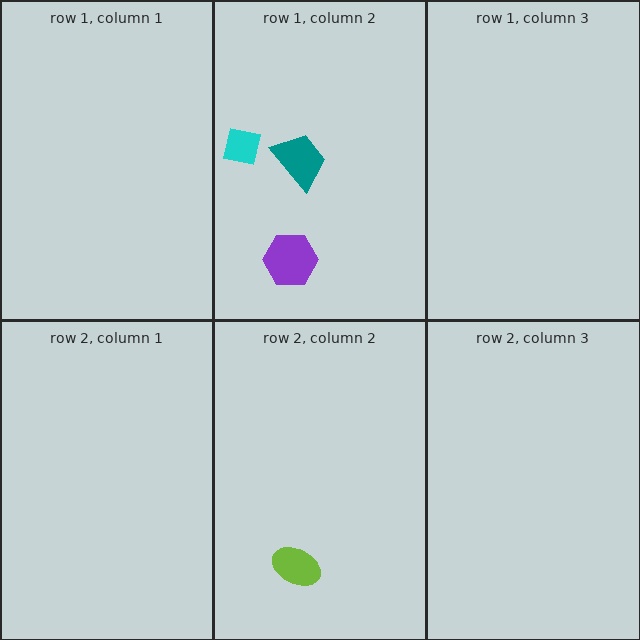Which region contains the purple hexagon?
The row 1, column 2 region.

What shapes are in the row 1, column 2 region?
The teal trapezoid, the cyan square, the purple hexagon.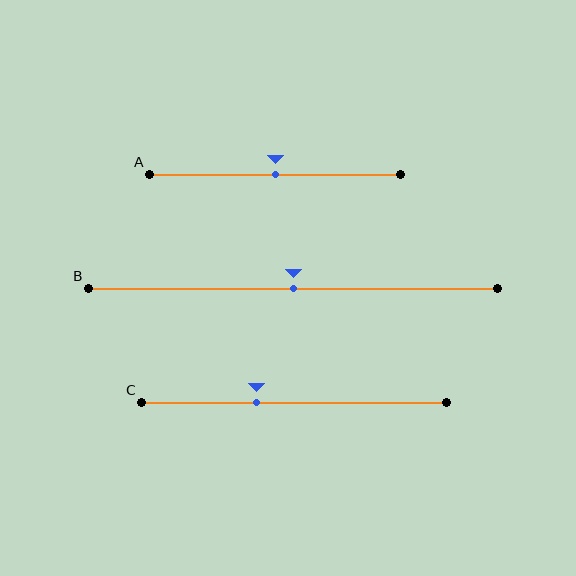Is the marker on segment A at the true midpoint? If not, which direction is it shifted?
Yes, the marker on segment A is at the true midpoint.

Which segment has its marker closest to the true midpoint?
Segment A has its marker closest to the true midpoint.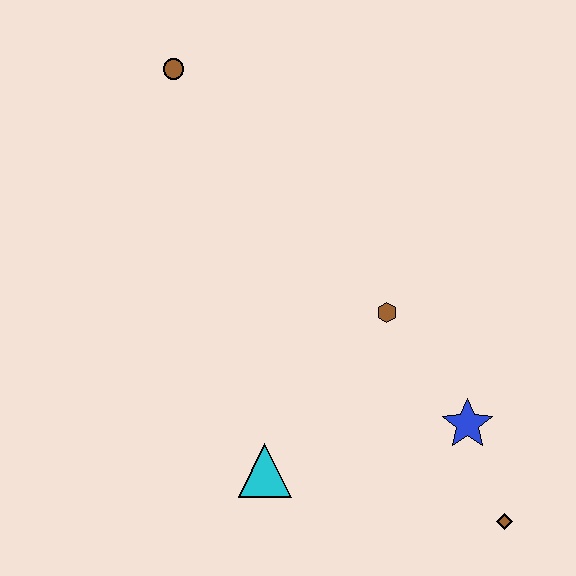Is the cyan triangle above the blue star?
No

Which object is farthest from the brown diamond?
The brown circle is farthest from the brown diamond.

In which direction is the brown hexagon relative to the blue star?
The brown hexagon is above the blue star.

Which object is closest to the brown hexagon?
The blue star is closest to the brown hexagon.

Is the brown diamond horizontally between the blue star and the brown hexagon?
No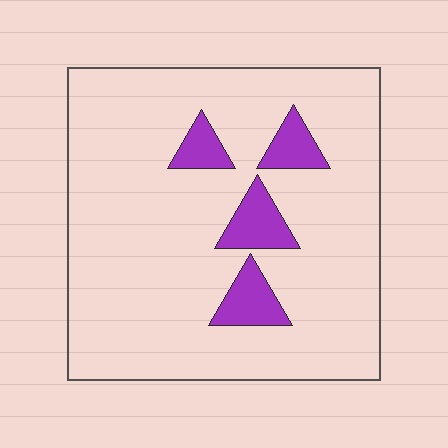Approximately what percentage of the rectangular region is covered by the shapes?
Approximately 10%.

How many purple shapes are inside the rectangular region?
4.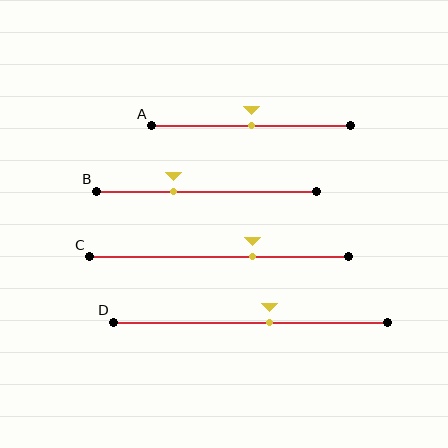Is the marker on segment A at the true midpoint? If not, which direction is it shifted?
Yes, the marker on segment A is at the true midpoint.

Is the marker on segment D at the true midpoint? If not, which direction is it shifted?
No, the marker on segment D is shifted to the right by about 7% of the segment length.